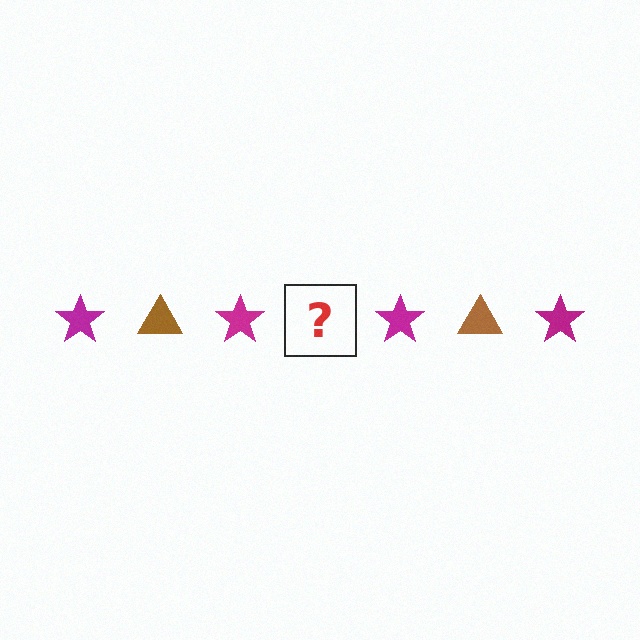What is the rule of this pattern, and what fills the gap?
The rule is that the pattern alternates between magenta star and brown triangle. The gap should be filled with a brown triangle.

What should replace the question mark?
The question mark should be replaced with a brown triangle.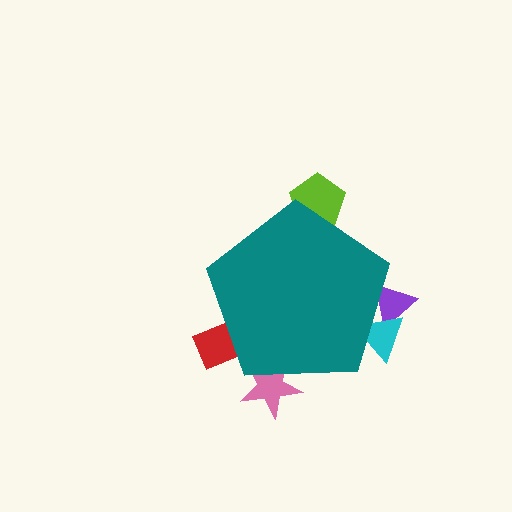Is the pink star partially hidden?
Yes, the pink star is partially hidden behind the teal pentagon.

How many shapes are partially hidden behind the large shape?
5 shapes are partially hidden.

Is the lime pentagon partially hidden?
Yes, the lime pentagon is partially hidden behind the teal pentagon.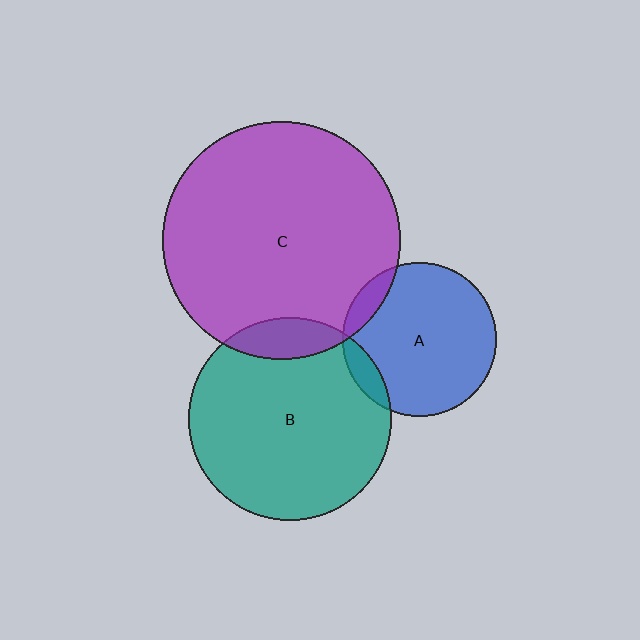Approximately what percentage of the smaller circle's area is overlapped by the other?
Approximately 10%.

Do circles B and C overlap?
Yes.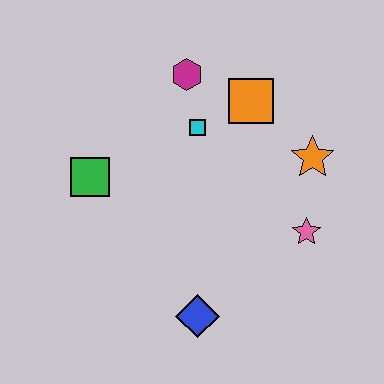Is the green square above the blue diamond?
Yes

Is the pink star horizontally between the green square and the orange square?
No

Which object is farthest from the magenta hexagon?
The blue diamond is farthest from the magenta hexagon.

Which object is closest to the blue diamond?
The pink star is closest to the blue diamond.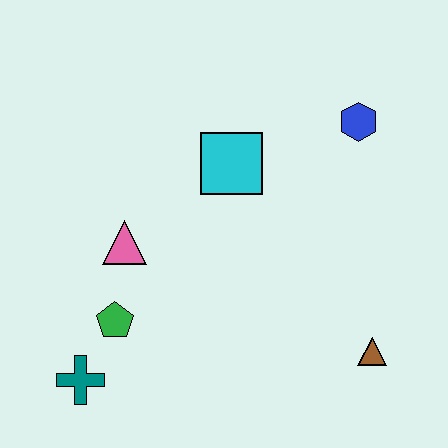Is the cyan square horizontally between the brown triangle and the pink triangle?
Yes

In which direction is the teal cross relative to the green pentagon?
The teal cross is below the green pentagon.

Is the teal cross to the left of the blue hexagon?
Yes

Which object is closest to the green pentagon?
The teal cross is closest to the green pentagon.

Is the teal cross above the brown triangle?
No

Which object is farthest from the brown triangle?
The teal cross is farthest from the brown triangle.